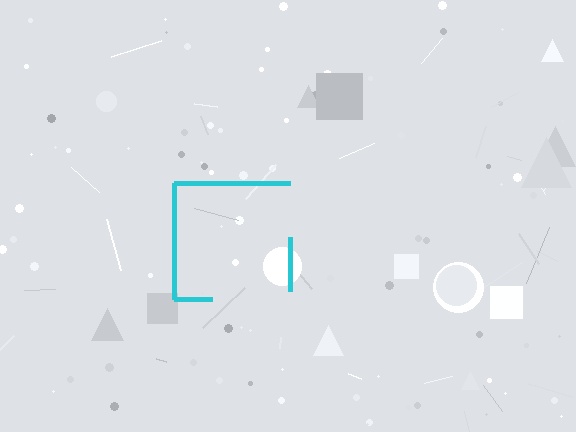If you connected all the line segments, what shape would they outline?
They would outline a square.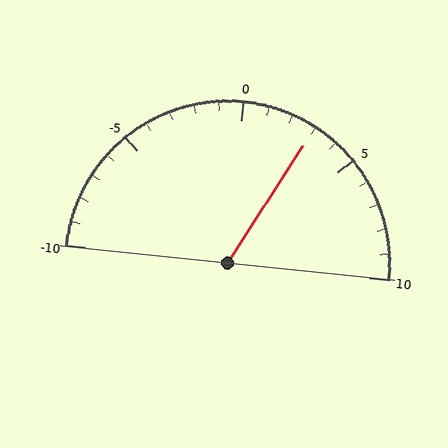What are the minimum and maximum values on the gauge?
The gauge ranges from -10 to 10.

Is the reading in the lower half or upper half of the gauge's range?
The reading is in the upper half of the range (-10 to 10).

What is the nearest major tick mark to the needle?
The nearest major tick mark is 5.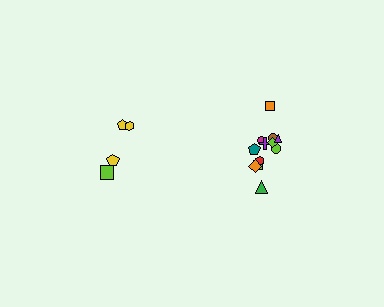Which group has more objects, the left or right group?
The right group.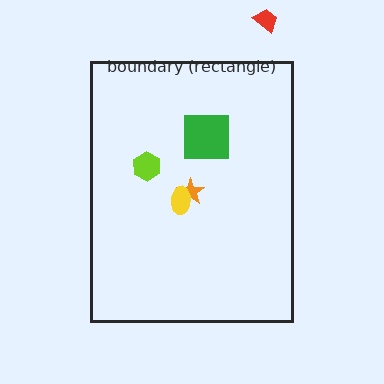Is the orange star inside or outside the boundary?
Inside.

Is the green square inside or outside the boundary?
Inside.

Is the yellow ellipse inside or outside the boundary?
Inside.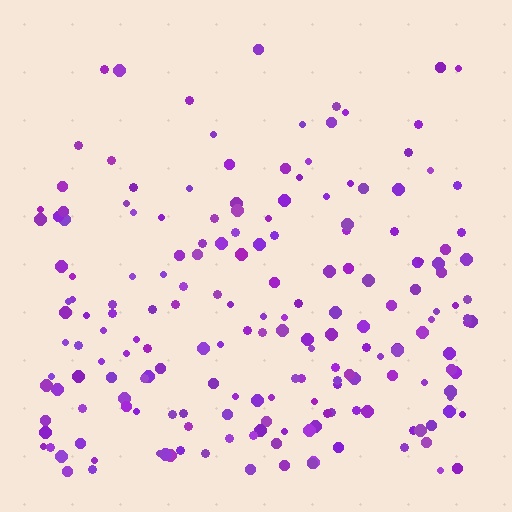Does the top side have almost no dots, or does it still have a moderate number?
Still a moderate number, just noticeably fewer than the bottom.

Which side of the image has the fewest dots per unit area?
The top.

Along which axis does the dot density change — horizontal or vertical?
Vertical.